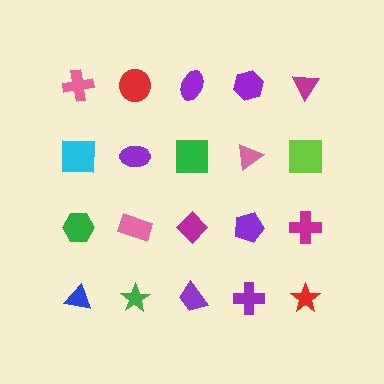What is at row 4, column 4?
A purple cross.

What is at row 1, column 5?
A magenta triangle.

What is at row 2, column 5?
A lime square.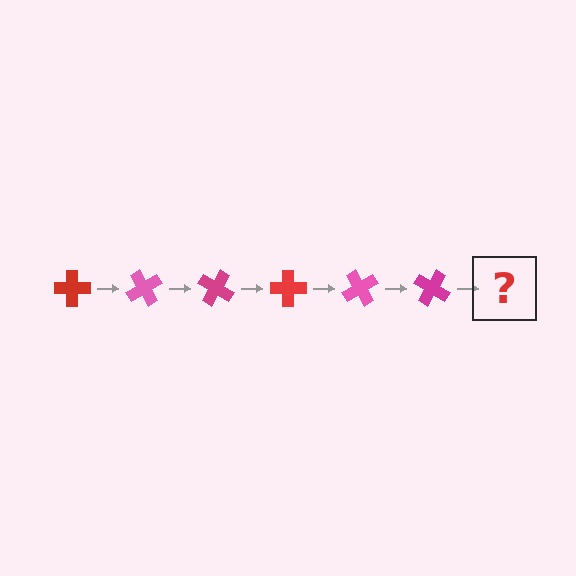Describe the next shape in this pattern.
It should be a red cross, rotated 360 degrees from the start.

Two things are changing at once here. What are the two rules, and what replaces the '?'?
The two rules are that it rotates 60 degrees each step and the color cycles through red, pink, and magenta. The '?' should be a red cross, rotated 360 degrees from the start.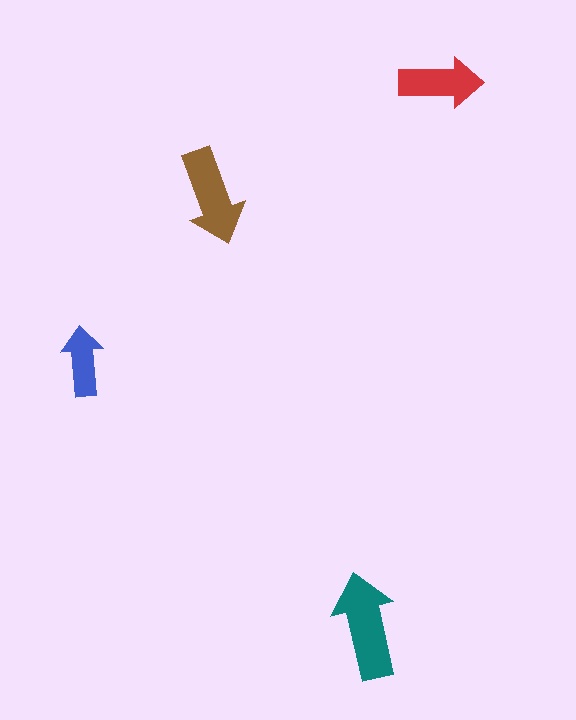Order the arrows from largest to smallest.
the teal one, the brown one, the red one, the blue one.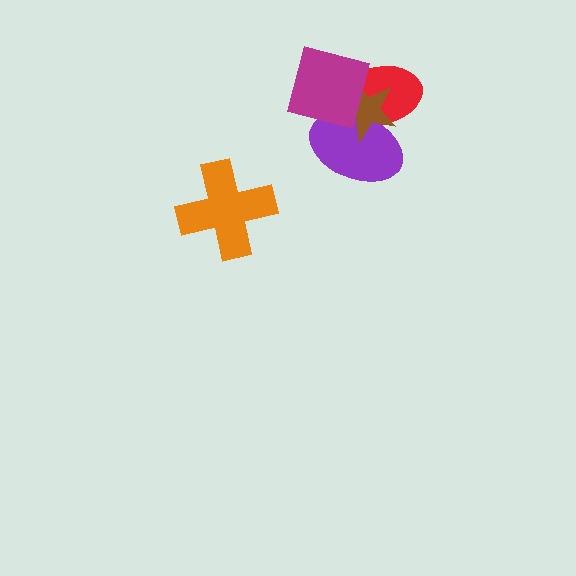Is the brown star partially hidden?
Yes, it is partially covered by another shape.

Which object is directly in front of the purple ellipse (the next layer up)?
The brown star is directly in front of the purple ellipse.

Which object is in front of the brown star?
The magenta square is in front of the brown star.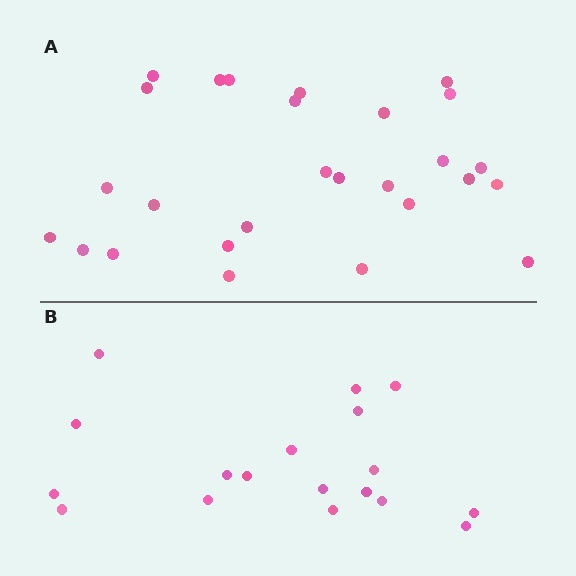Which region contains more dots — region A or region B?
Region A (the top region) has more dots.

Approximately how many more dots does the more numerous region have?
Region A has roughly 8 or so more dots than region B.